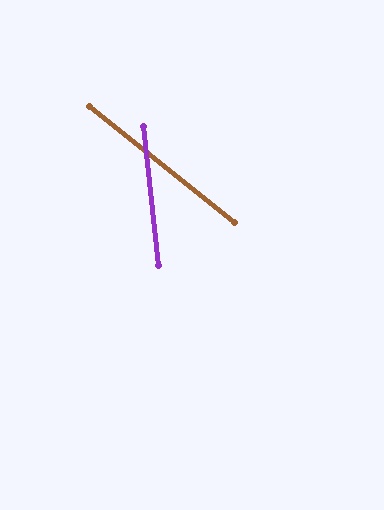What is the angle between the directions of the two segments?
Approximately 45 degrees.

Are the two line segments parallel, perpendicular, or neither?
Neither parallel nor perpendicular — they differ by about 45°.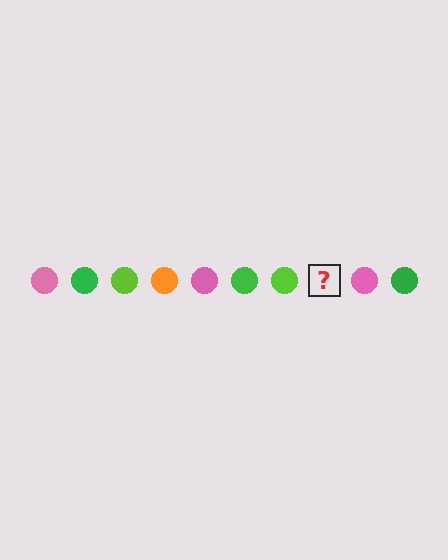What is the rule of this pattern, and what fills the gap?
The rule is that the pattern cycles through pink, green, lime, orange circles. The gap should be filled with an orange circle.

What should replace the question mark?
The question mark should be replaced with an orange circle.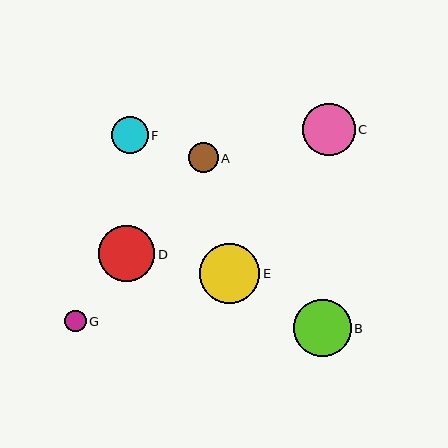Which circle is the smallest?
Circle G is the smallest with a size of approximately 21 pixels.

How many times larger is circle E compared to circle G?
Circle E is approximately 2.8 times the size of circle G.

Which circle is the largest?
Circle E is the largest with a size of approximately 60 pixels.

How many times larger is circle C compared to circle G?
Circle C is approximately 2.5 times the size of circle G.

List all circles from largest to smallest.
From largest to smallest: E, B, D, C, F, A, G.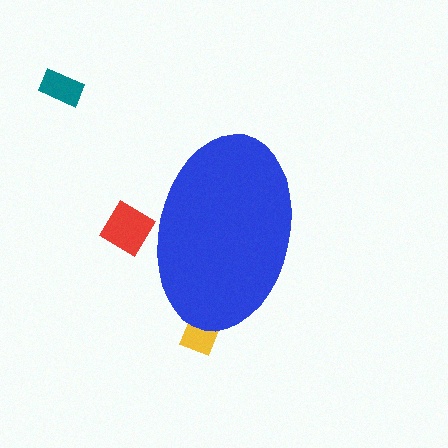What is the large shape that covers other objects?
A blue ellipse.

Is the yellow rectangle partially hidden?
Yes, the yellow rectangle is partially hidden behind the blue ellipse.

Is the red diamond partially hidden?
Yes, the red diamond is partially hidden behind the blue ellipse.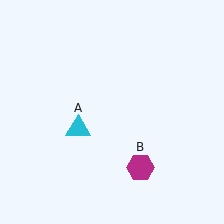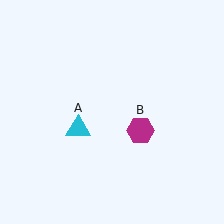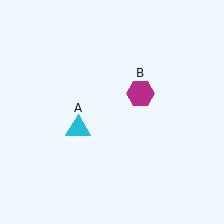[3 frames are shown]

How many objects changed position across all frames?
1 object changed position: magenta hexagon (object B).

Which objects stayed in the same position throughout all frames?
Cyan triangle (object A) remained stationary.